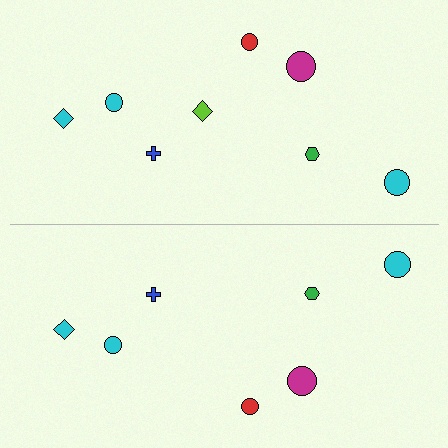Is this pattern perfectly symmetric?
No, the pattern is not perfectly symmetric. A lime diamond is missing from the bottom side.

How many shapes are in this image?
There are 15 shapes in this image.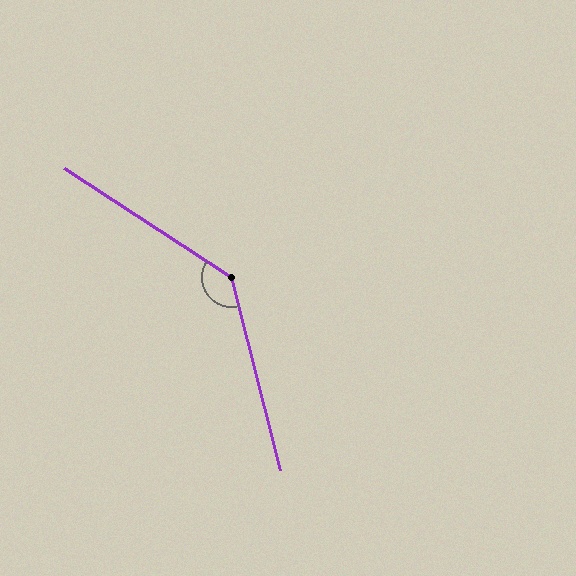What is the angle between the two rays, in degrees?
Approximately 137 degrees.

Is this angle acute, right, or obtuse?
It is obtuse.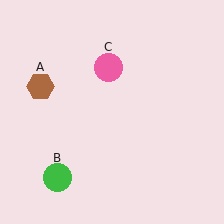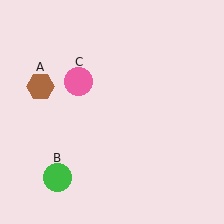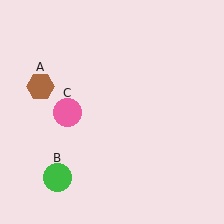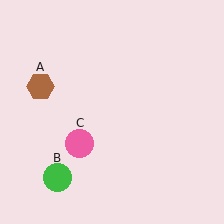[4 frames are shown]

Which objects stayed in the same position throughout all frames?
Brown hexagon (object A) and green circle (object B) remained stationary.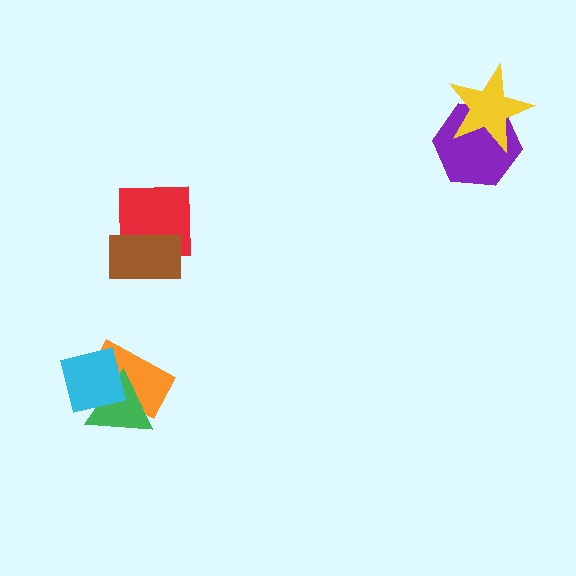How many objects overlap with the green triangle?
2 objects overlap with the green triangle.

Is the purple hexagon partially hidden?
Yes, it is partially covered by another shape.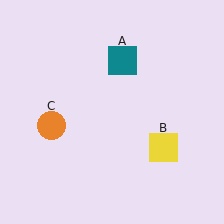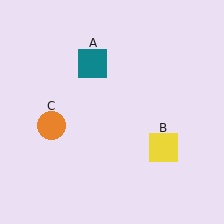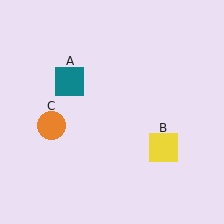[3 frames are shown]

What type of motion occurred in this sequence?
The teal square (object A) rotated counterclockwise around the center of the scene.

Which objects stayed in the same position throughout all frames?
Yellow square (object B) and orange circle (object C) remained stationary.